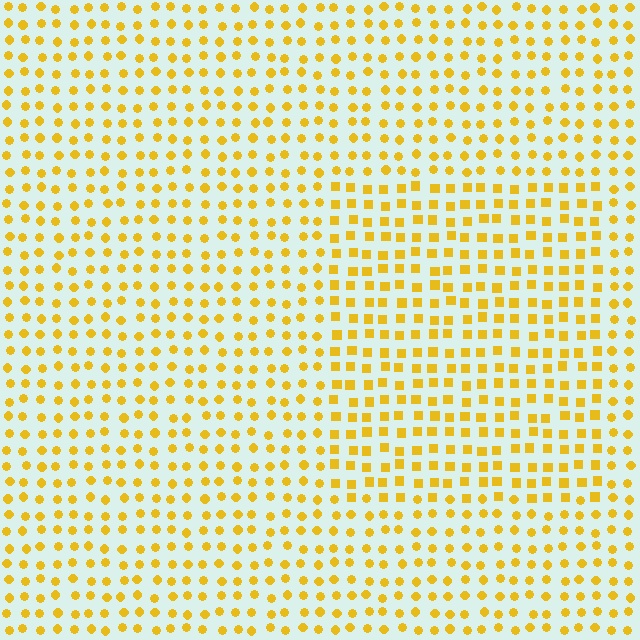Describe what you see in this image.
The image is filled with small yellow elements arranged in a uniform grid. A rectangle-shaped region contains squares, while the surrounding area contains circles. The boundary is defined purely by the change in element shape.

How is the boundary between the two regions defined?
The boundary is defined by a change in element shape: squares inside vs. circles outside. All elements share the same color and spacing.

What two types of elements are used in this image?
The image uses squares inside the rectangle region and circles outside it.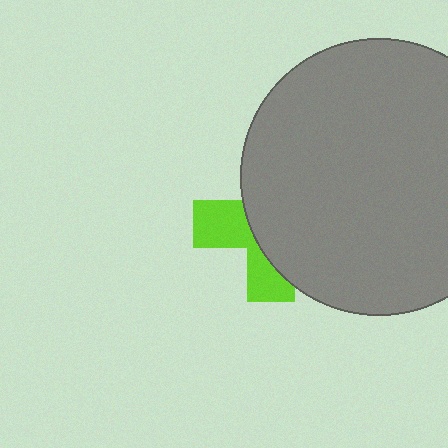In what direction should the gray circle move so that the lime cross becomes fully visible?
The gray circle should move right. That is the shortest direction to clear the overlap and leave the lime cross fully visible.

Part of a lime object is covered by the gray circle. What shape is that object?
It is a cross.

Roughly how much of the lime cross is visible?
A small part of it is visible (roughly 35%).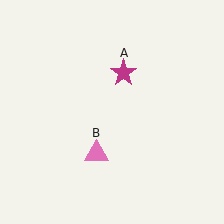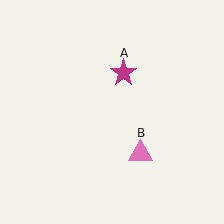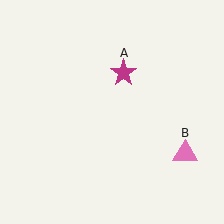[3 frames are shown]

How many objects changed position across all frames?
1 object changed position: pink triangle (object B).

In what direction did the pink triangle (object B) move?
The pink triangle (object B) moved right.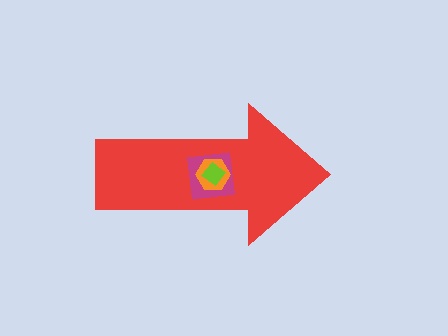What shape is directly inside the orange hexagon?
The lime diamond.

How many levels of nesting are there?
4.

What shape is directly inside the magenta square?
The orange hexagon.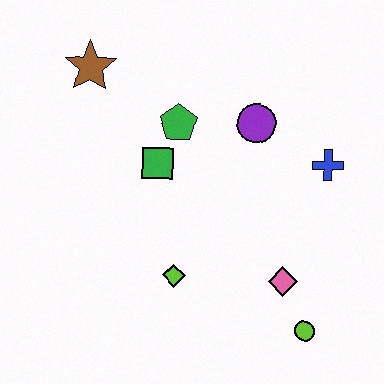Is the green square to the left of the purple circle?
Yes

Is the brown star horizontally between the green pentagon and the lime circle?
No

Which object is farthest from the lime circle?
The brown star is farthest from the lime circle.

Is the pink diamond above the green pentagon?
No